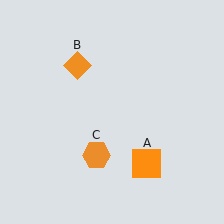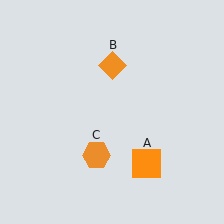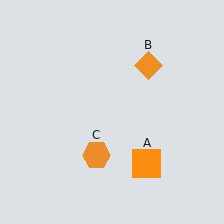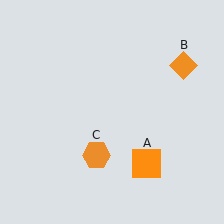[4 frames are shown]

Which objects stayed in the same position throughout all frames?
Orange square (object A) and orange hexagon (object C) remained stationary.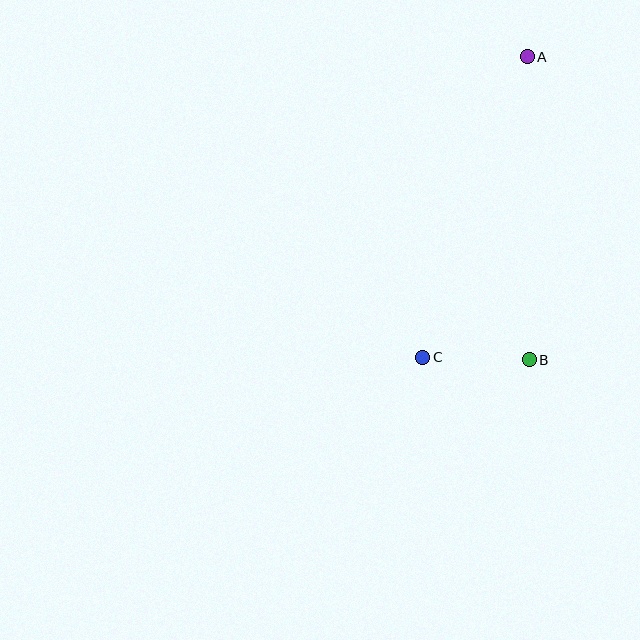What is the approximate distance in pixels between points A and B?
The distance between A and B is approximately 303 pixels.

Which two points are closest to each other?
Points B and C are closest to each other.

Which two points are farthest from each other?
Points A and C are farthest from each other.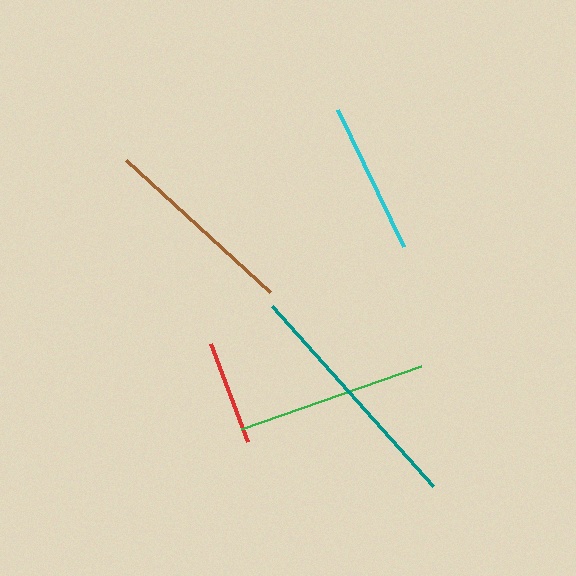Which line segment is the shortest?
The red line is the shortest at approximately 105 pixels.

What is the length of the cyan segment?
The cyan segment is approximately 152 pixels long.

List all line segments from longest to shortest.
From longest to shortest: teal, brown, green, cyan, red.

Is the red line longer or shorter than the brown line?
The brown line is longer than the red line.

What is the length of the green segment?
The green segment is approximately 191 pixels long.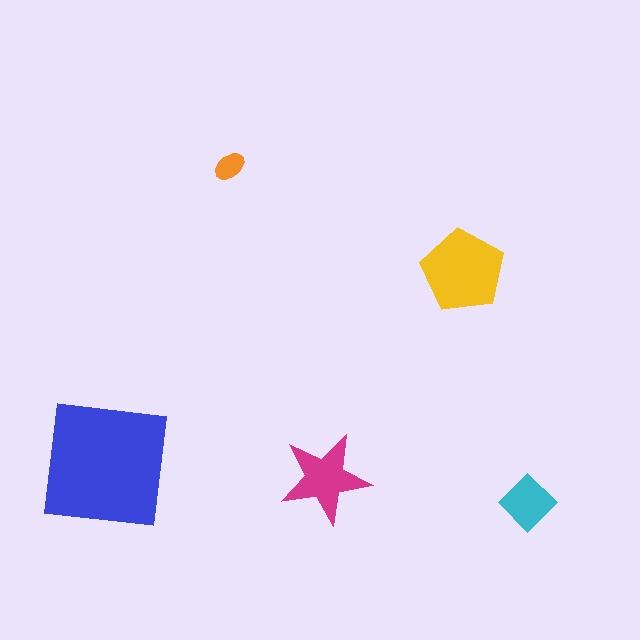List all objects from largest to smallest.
The blue square, the yellow pentagon, the magenta star, the cyan diamond, the orange ellipse.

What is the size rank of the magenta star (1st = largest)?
3rd.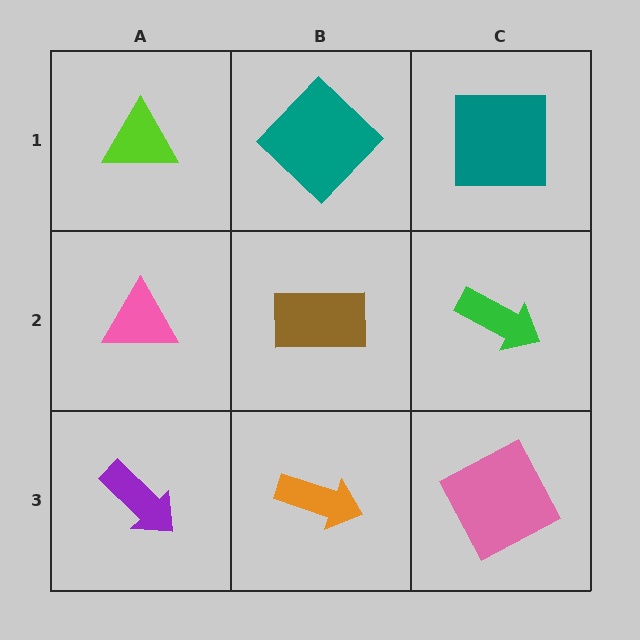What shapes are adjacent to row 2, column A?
A lime triangle (row 1, column A), a purple arrow (row 3, column A), a brown rectangle (row 2, column B).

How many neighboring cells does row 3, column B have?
3.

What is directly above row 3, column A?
A pink triangle.